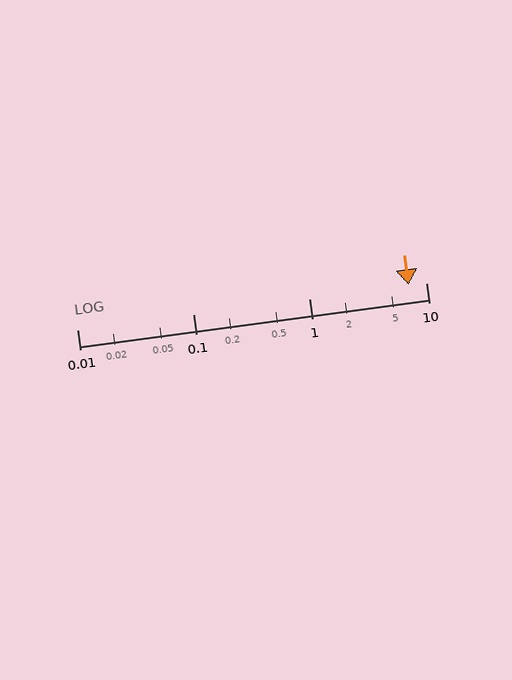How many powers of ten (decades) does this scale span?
The scale spans 3 decades, from 0.01 to 10.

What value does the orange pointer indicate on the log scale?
The pointer indicates approximately 7.1.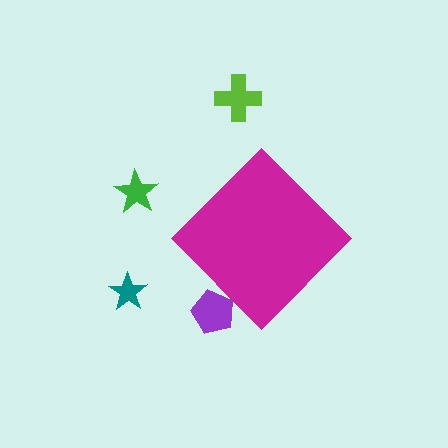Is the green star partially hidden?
No, the green star is fully visible.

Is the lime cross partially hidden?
No, the lime cross is fully visible.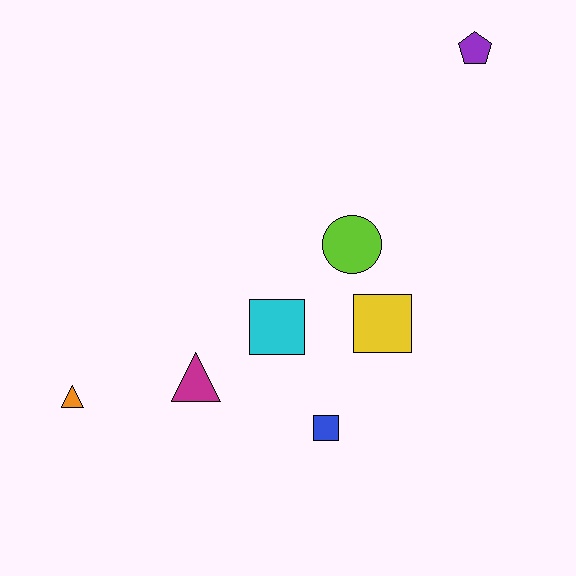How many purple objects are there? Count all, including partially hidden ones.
There is 1 purple object.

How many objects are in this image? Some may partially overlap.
There are 7 objects.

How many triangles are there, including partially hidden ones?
There are 2 triangles.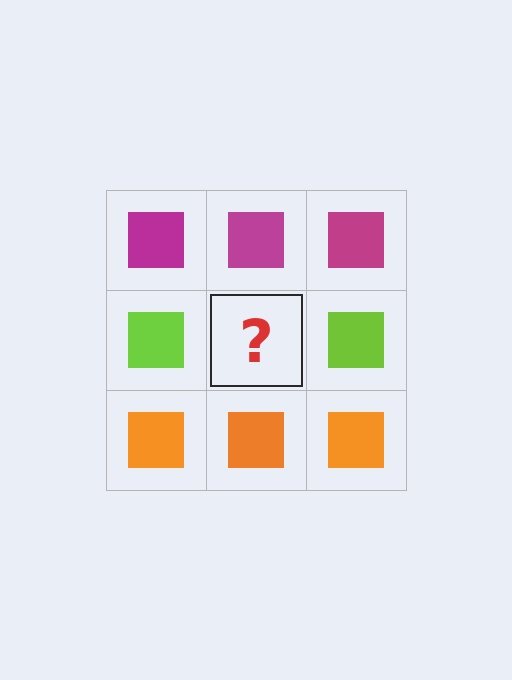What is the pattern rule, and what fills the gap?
The rule is that each row has a consistent color. The gap should be filled with a lime square.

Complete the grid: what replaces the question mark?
The question mark should be replaced with a lime square.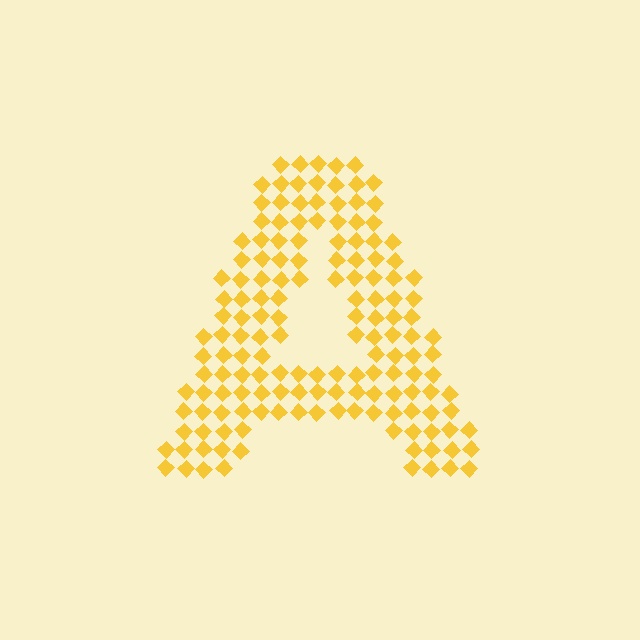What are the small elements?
The small elements are diamonds.